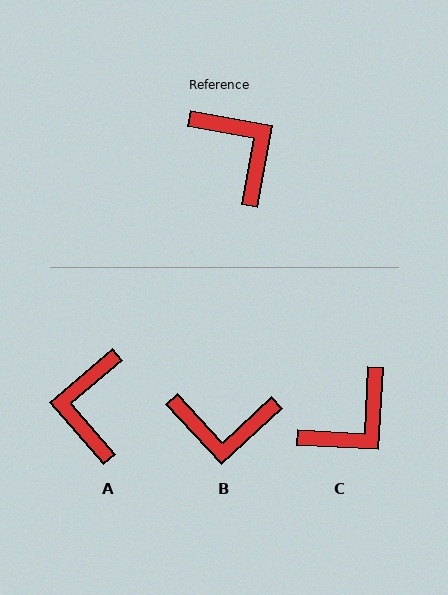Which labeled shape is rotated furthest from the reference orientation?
A, about 141 degrees away.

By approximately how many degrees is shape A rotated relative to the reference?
Approximately 141 degrees counter-clockwise.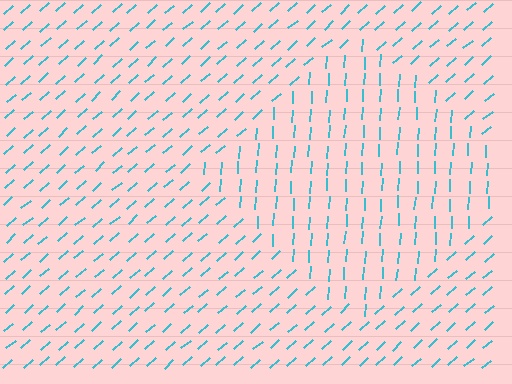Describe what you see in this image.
The image is filled with small cyan line segments. A diamond region in the image has lines oriented differently from the surrounding lines, creating a visible texture boundary.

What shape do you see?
I see a diamond.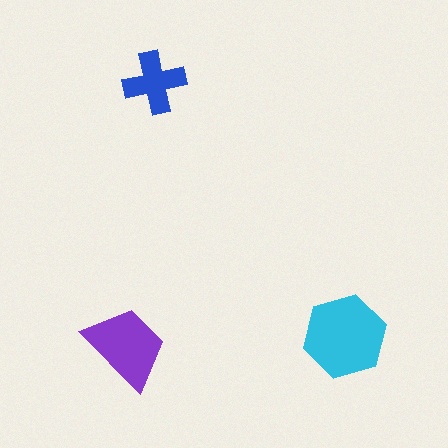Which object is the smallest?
The blue cross.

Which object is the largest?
The cyan hexagon.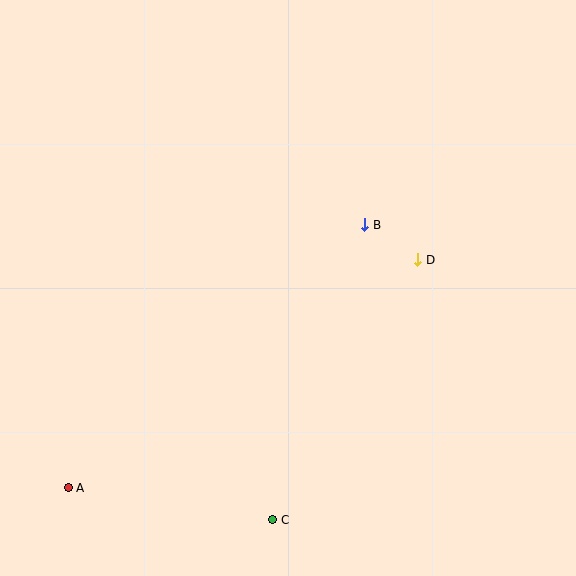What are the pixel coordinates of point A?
Point A is at (68, 488).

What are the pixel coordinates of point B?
Point B is at (365, 225).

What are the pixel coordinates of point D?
Point D is at (418, 260).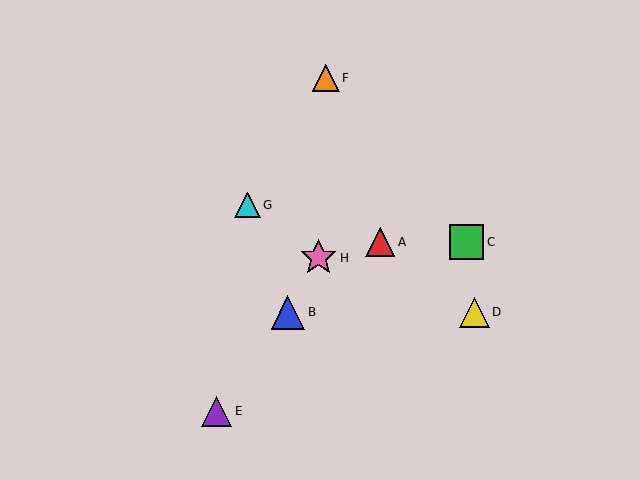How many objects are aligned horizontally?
2 objects (B, D) are aligned horizontally.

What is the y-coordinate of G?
Object G is at y≈205.